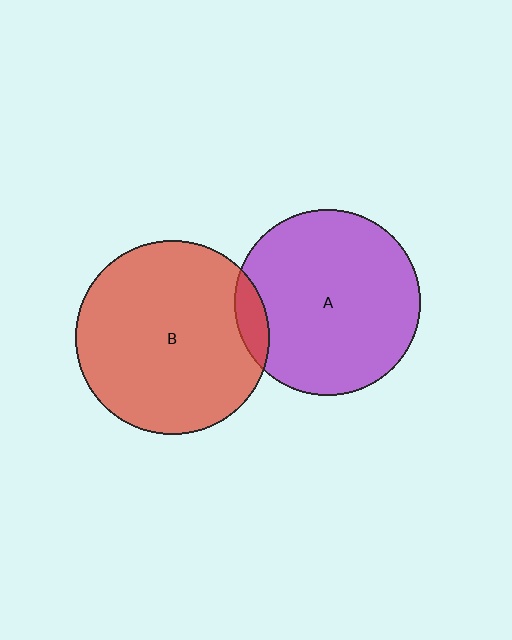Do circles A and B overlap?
Yes.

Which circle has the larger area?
Circle B (red).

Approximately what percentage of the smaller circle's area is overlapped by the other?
Approximately 10%.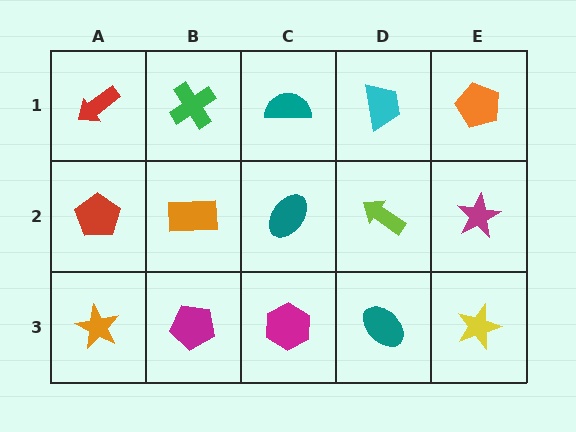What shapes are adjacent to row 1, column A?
A red pentagon (row 2, column A), a green cross (row 1, column B).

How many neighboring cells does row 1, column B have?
3.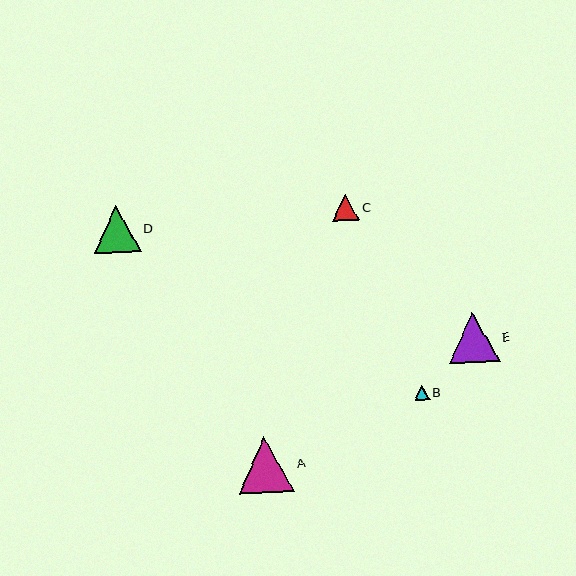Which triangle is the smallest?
Triangle B is the smallest with a size of approximately 15 pixels.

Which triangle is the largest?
Triangle A is the largest with a size of approximately 56 pixels.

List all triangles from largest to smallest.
From largest to smallest: A, E, D, C, B.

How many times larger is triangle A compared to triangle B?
Triangle A is approximately 3.6 times the size of triangle B.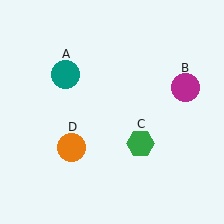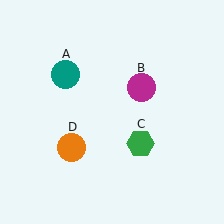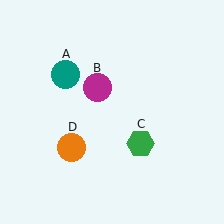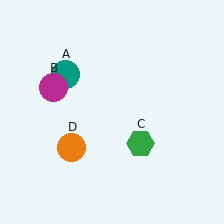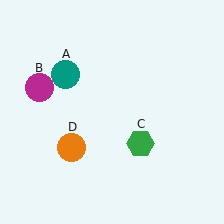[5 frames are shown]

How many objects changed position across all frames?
1 object changed position: magenta circle (object B).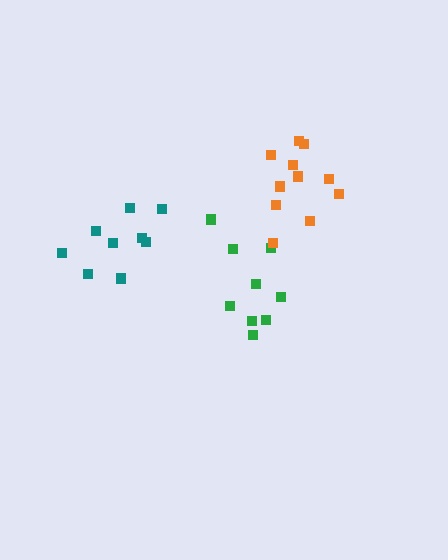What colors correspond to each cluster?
The clusters are colored: green, orange, teal.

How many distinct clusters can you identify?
There are 3 distinct clusters.